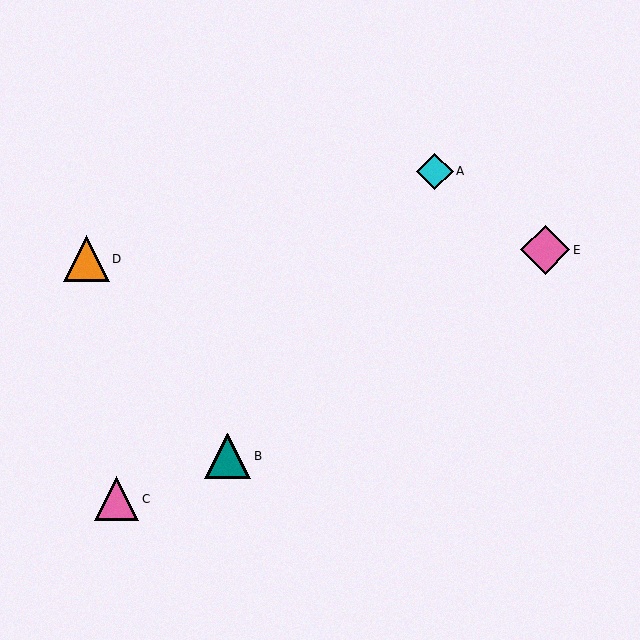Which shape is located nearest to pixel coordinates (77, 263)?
The orange triangle (labeled D) at (86, 259) is nearest to that location.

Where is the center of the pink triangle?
The center of the pink triangle is at (117, 499).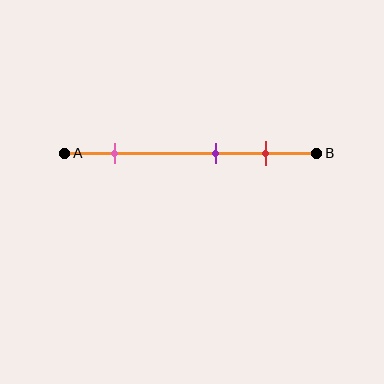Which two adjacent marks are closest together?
The purple and red marks are the closest adjacent pair.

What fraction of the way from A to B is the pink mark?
The pink mark is approximately 20% (0.2) of the way from A to B.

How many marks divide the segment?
There are 3 marks dividing the segment.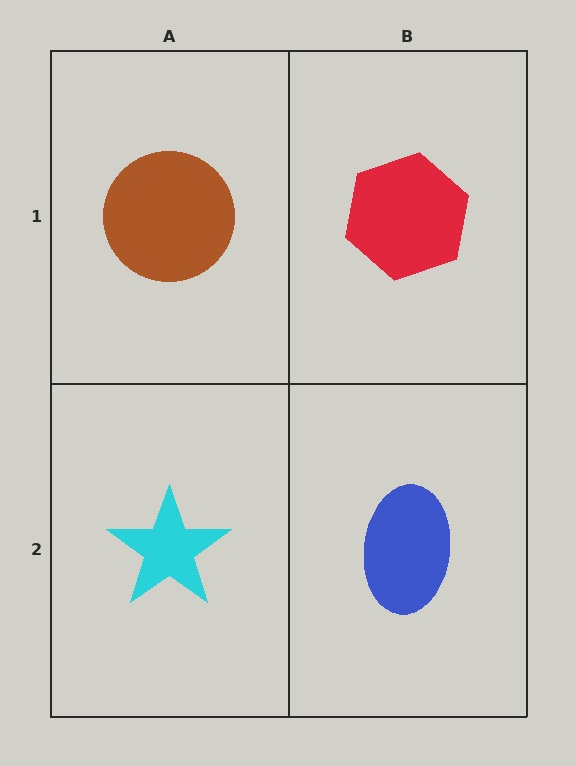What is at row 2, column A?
A cyan star.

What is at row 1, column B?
A red hexagon.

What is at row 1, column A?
A brown circle.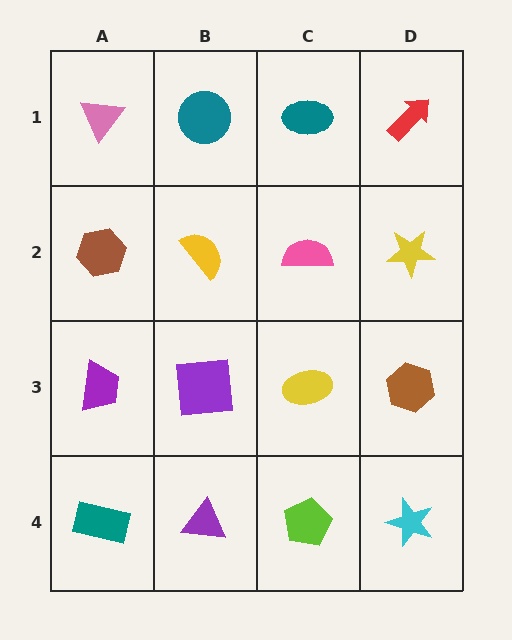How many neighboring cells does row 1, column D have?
2.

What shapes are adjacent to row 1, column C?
A pink semicircle (row 2, column C), a teal circle (row 1, column B), a red arrow (row 1, column D).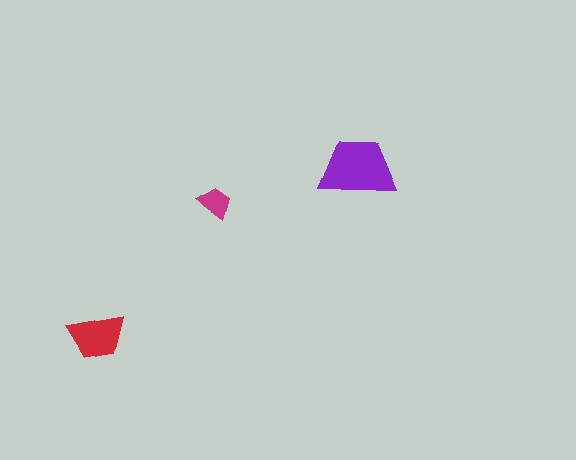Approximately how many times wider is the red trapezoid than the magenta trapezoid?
About 1.5 times wider.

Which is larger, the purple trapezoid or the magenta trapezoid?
The purple one.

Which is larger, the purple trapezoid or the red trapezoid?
The purple one.